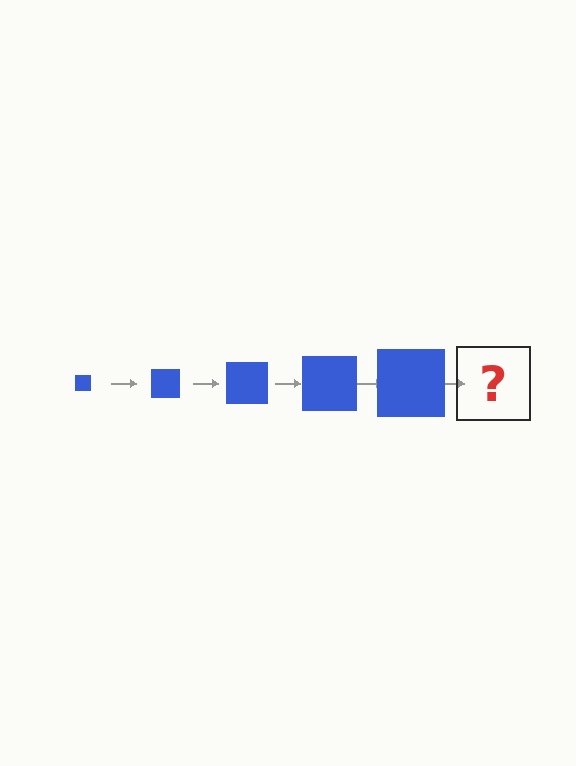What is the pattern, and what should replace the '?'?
The pattern is that the square gets progressively larger each step. The '?' should be a blue square, larger than the previous one.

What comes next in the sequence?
The next element should be a blue square, larger than the previous one.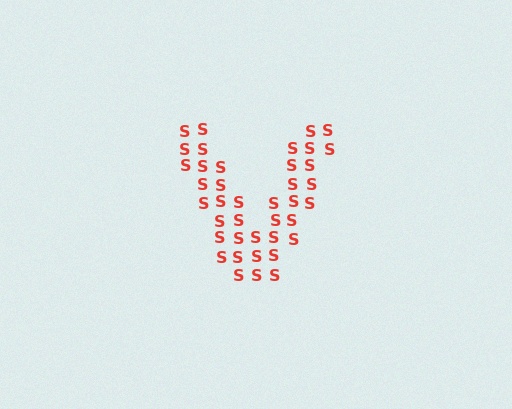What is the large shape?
The large shape is the letter V.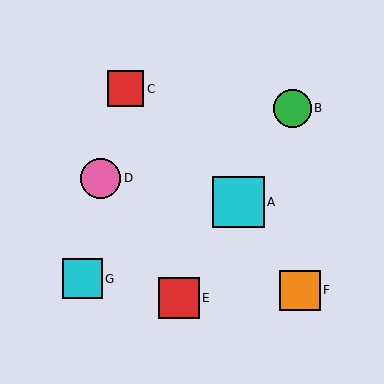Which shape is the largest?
The cyan square (labeled A) is the largest.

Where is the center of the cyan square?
The center of the cyan square is at (82, 279).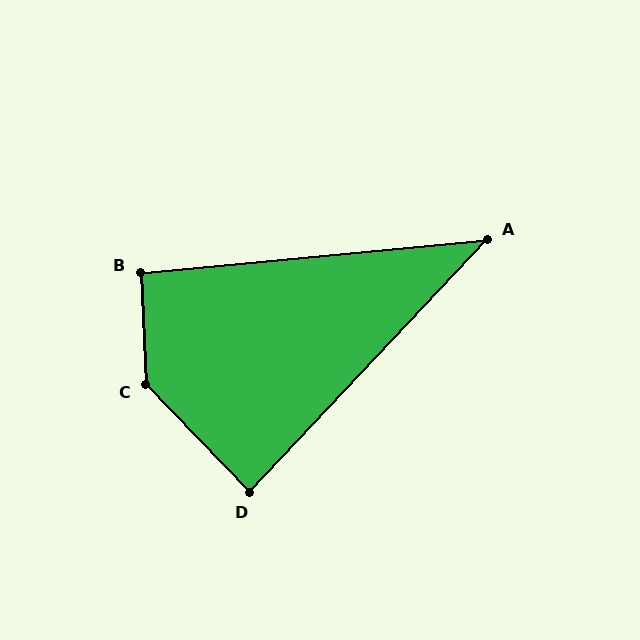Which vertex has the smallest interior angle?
A, at approximately 41 degrees.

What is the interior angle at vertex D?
Approximately 87 degrees (approximately right).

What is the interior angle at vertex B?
Approximately 93 degrees (approximately right).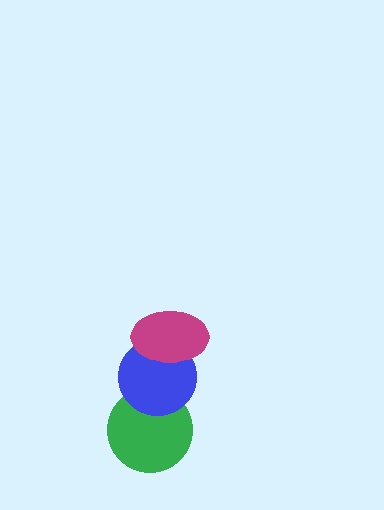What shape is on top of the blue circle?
The magenta ellipse is on top of the blue circle.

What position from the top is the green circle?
The green circle is 3rd from the top.